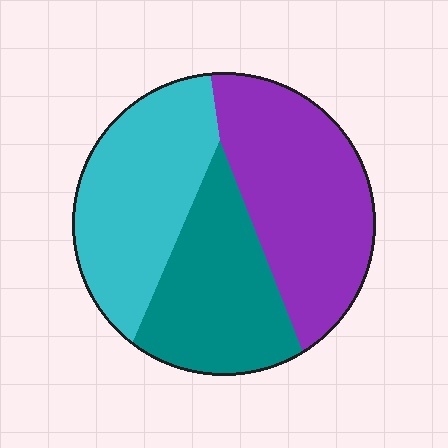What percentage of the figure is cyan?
Cyan covers roughly 35% of the figure.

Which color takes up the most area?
Purple, at roughly 40%.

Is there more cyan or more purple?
Purple.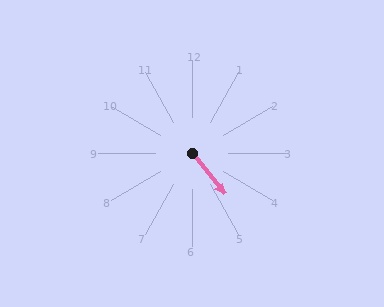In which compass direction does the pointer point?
Southeast.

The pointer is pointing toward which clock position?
Roughly 5 o'clock.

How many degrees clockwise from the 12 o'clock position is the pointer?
Approximately 142 degrees.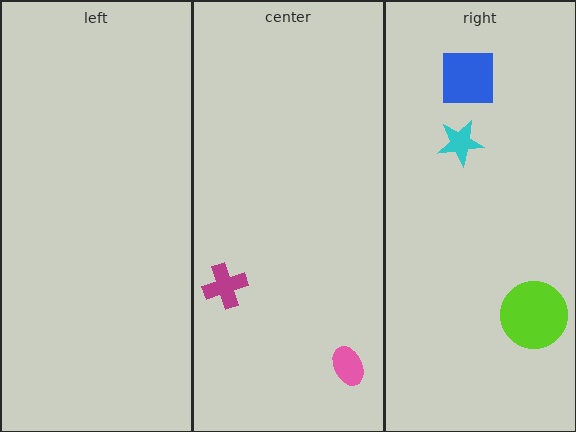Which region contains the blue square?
The right region.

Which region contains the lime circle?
The right region.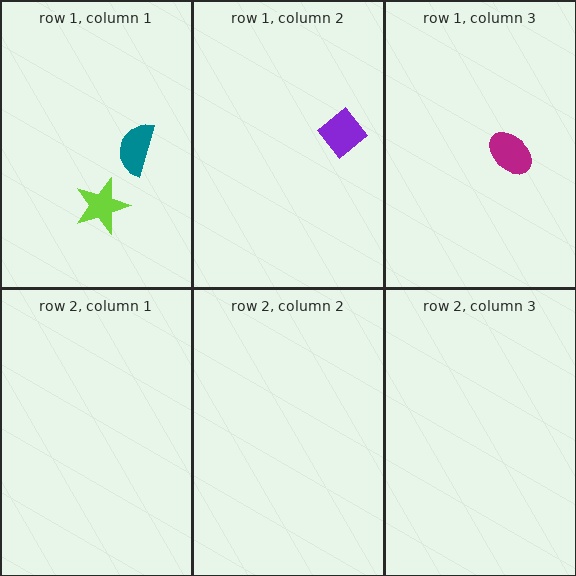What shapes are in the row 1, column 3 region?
The magenta ellipse.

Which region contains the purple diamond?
The row 1, column 2 region.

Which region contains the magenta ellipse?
The row 1, column 3 region.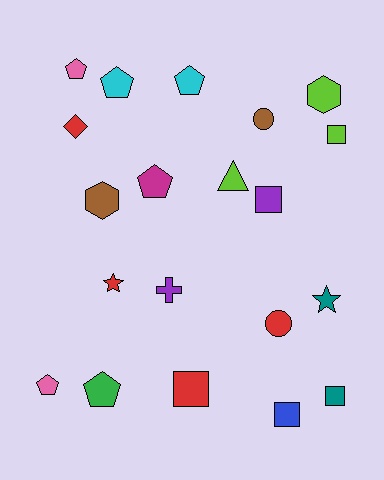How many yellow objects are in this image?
There are no yellow objects.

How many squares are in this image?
There are 5 squares.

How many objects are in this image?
There are 20 objects.